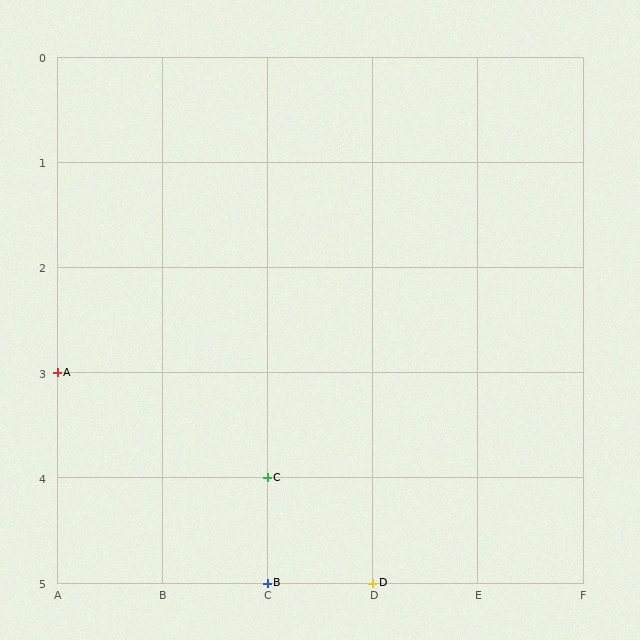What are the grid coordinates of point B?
Point B is at grid coordinates (C, 5).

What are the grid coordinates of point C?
Point C is at grid coordinates (C, 4).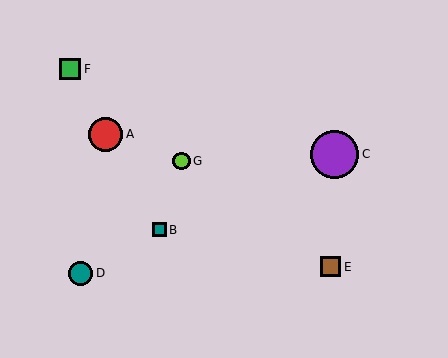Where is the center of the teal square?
The center of the teal square is at (159, 230).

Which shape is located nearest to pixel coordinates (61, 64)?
The green square (labeled F) at (70, 69) is nearest to that location.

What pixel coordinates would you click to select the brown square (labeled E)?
Click at (331, 267) to select the brown square E.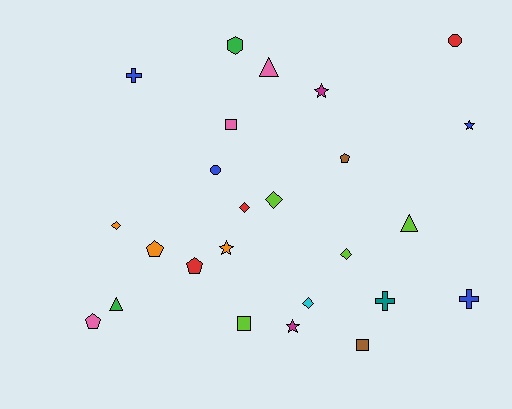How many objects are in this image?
There are 25 objects.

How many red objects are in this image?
There are 3 red objects.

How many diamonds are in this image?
There are 5 diamonds.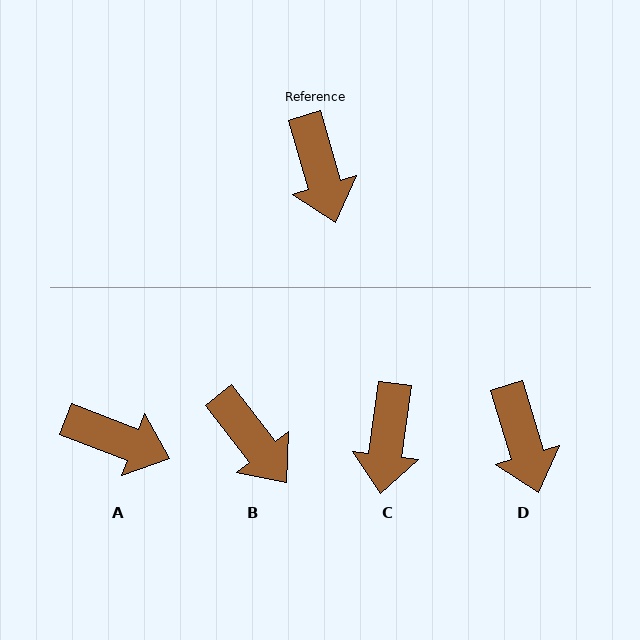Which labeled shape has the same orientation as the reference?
D.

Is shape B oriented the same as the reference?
No, it is off by about 22 degrees.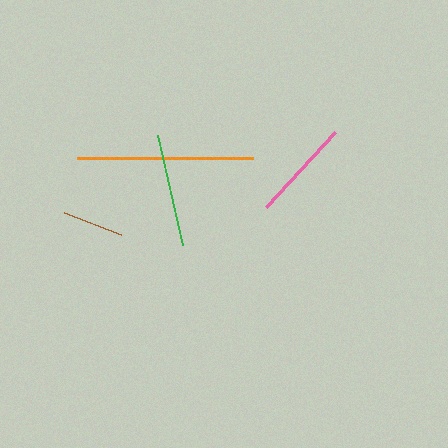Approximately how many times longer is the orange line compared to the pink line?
The orange line is approximately 1.7 times the length of the pink line.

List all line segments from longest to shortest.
From longest to shortest: orange, green, pink, brown.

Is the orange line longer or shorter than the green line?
The orange line is longer than the green line.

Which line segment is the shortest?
The brown line is the shortest at approximately 61 pixels.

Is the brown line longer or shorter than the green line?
The green line is longer than the brown line.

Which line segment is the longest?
The orange line is the longest at approximately 176 pixels.